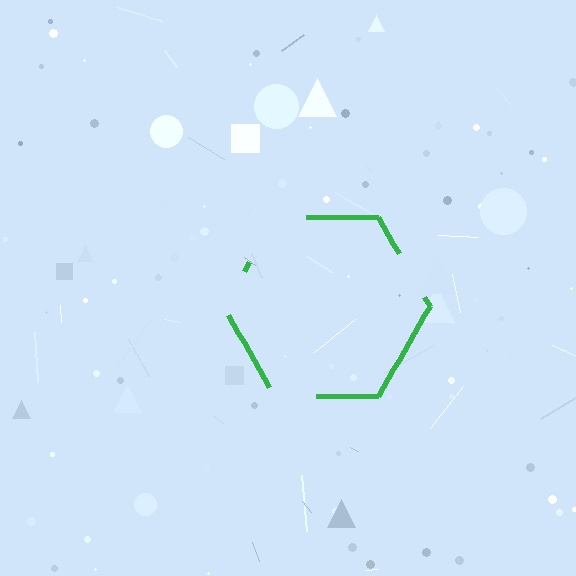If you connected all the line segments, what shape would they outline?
They would outline a hexagon.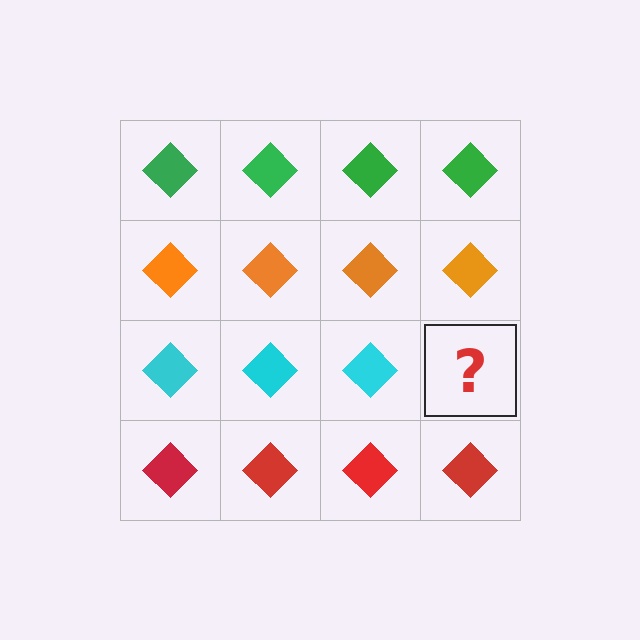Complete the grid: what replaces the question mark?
The question mark should be replaced with a cyan diamond.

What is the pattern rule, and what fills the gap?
The rule is that each row has a consistent color. The gap should be filled with a cyan diamond.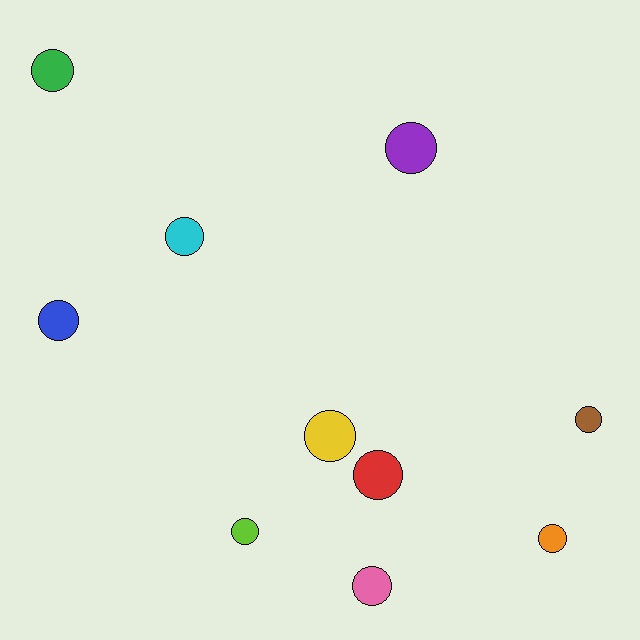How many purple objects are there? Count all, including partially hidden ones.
There is 1 purple object.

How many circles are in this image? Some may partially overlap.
There are 10 circles.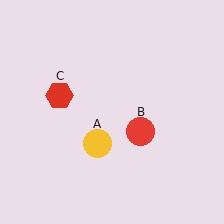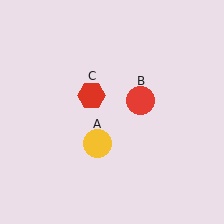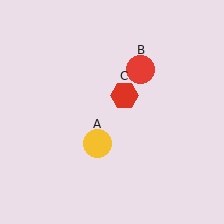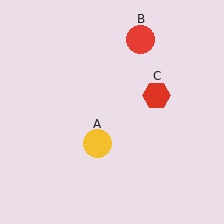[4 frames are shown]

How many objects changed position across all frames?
2 objects changed position: red circle (object B), red hexagon (object C).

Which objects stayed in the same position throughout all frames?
Yellow circle (object A) remained stationary.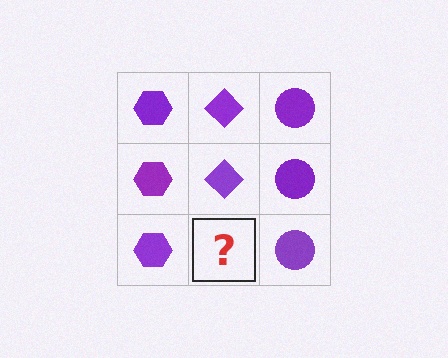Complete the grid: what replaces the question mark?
The question mark should be replaced with a purple diamond.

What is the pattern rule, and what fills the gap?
The rule is that each column has a consistent shape. The gap should be filled with a purple diamond.